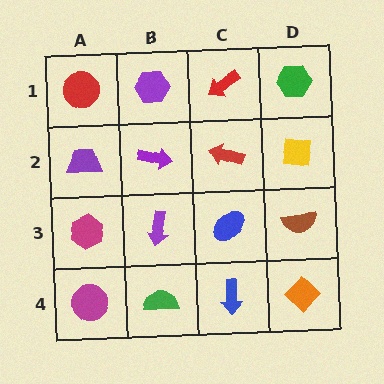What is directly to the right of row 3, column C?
A brown semicircle.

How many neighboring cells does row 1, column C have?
3.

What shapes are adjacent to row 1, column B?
A purple arrow (row 2, column B), a red circle (row 1, column A), a red arrow (row 1, column C).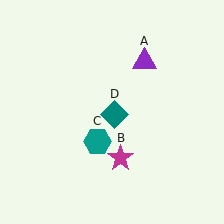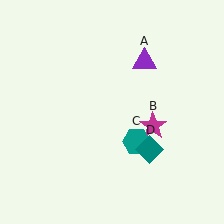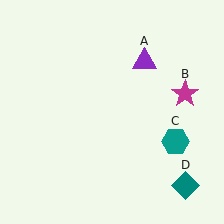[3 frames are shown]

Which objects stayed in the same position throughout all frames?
Purple triangle (object A) remained stationary.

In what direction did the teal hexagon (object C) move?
The teal hexagon (object C) moved right.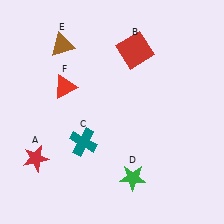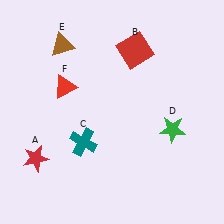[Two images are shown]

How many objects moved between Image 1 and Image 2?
1 object moved between the two images.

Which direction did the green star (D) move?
The green star (D) moved up.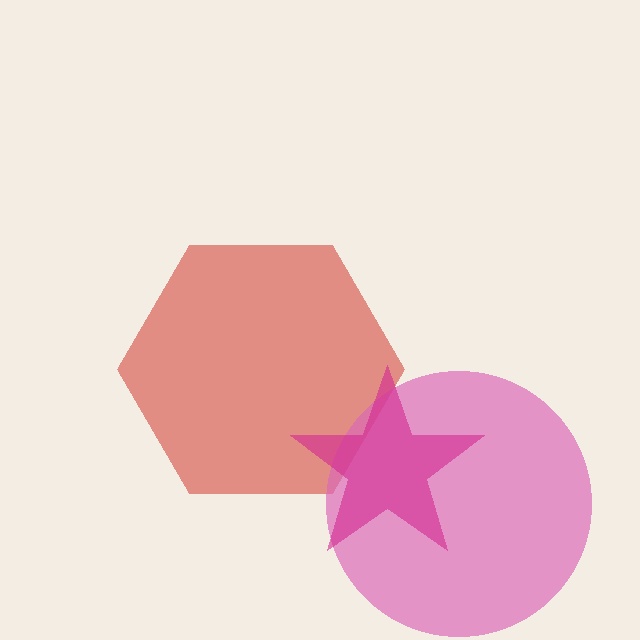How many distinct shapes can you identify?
There are 3 distinct shapes: a red hexagon, a pink circle, a magenta star.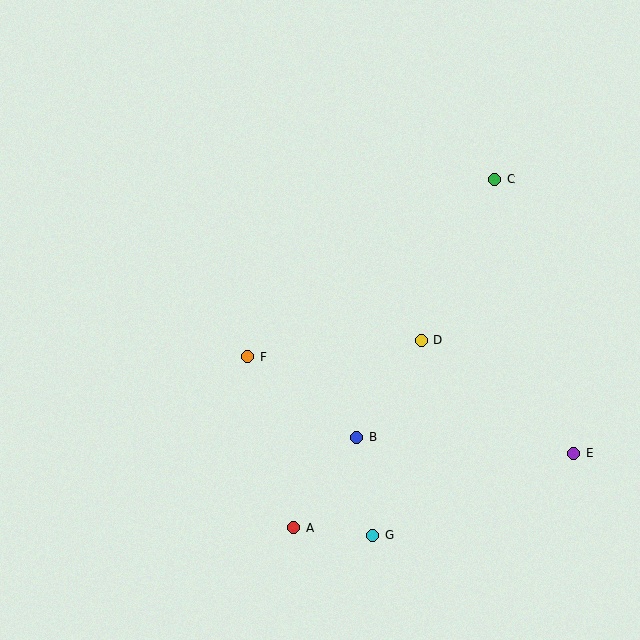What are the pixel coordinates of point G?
Point G is at (373, 535).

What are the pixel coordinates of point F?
Point F is at (248, 357).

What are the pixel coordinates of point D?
Point D is at (421, 340).